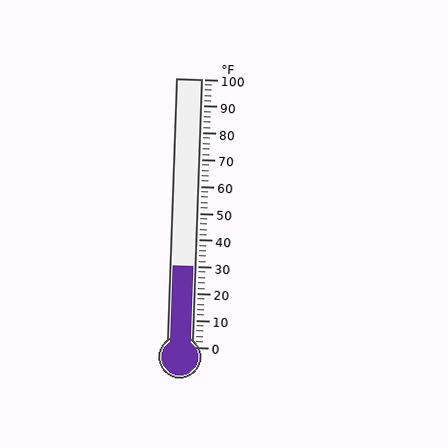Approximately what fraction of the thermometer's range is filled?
The thermometer is filled to approximately 30% of its range.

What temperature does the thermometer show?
The thermometer shows approximately 30°F.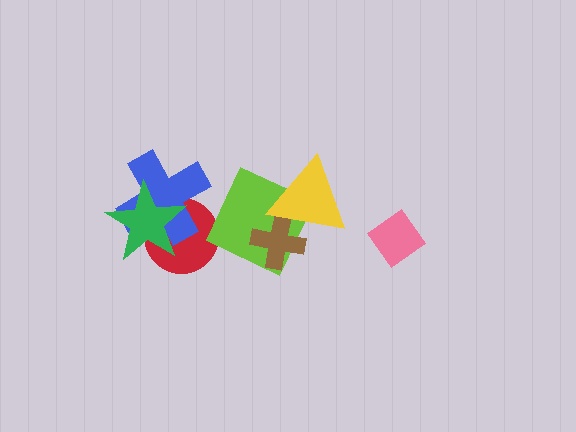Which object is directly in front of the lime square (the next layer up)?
The brown cross is directly in front of the lime square.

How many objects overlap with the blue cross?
2 objects overlap with the blue cross.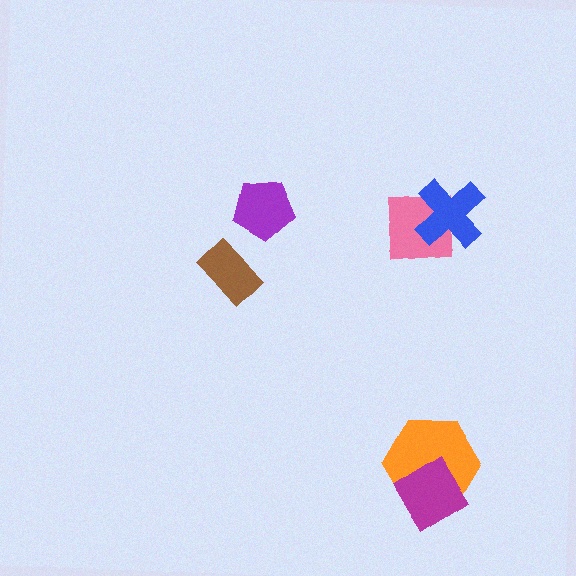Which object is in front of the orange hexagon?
The magenta diamond is in front of the orange hexagon.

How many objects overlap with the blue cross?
1 object overlaps with the blue cross.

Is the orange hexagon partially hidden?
Yes, it is partially covered by another shape.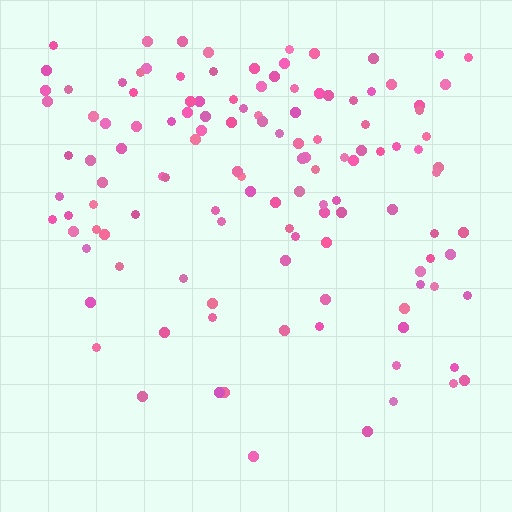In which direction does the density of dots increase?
From bottom to top, with the top side densest.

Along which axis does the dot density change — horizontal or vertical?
Vertical.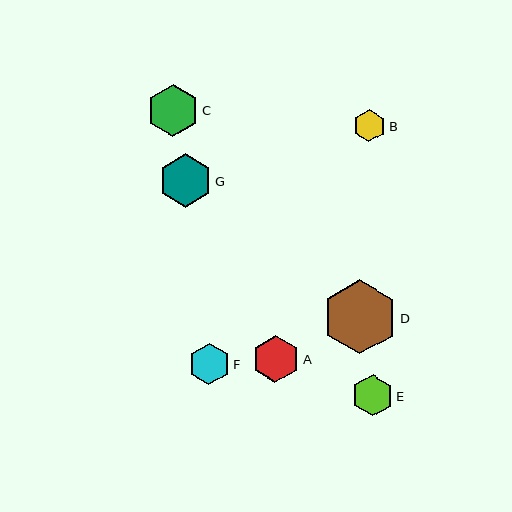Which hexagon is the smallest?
Hexagon B is the smallest with a size of approximately 32 pixels.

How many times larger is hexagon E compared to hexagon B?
Hexagon E is approximately 1.3 times the size of hexagon B.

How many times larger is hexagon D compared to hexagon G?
Hexagon D is approximately 1.4 times the size of hexagon G.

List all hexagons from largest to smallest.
From largest to smallest: D, G, C, A, F, E, B.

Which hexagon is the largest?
Hexagon D is the largest with a size of approximately 74 pixels.